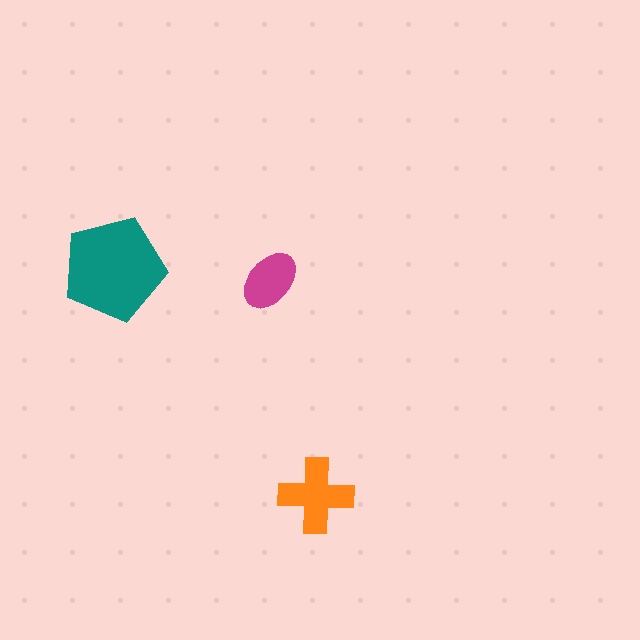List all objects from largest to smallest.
The teal pentagon, the orange cross, the magenta ellipse.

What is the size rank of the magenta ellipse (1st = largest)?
3rd.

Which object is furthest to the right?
The orange cross is rightmost.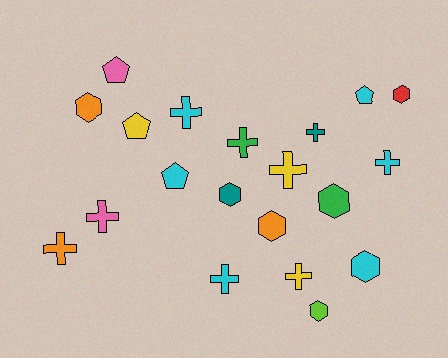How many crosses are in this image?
There are 9 crosses.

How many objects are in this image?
There are 20 objects.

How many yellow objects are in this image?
There are 3 yellow objects.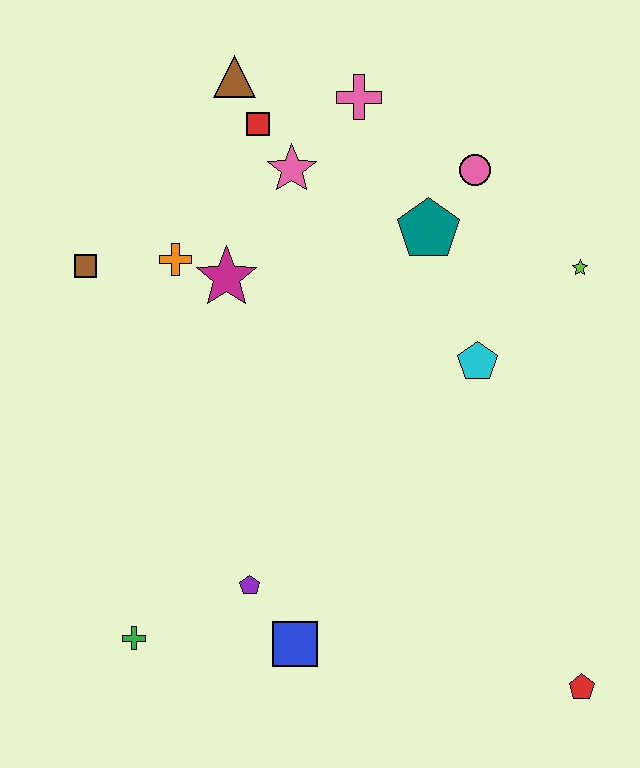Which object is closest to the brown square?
The orange cross is closest to the brown square.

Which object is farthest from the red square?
The red pentagon is farthest from the red square.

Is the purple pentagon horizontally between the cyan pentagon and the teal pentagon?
No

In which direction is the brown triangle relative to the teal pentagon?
The brown triangle is to the left of the teal pentagon.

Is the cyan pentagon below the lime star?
Yes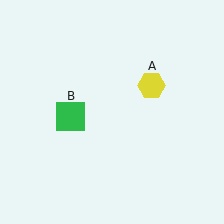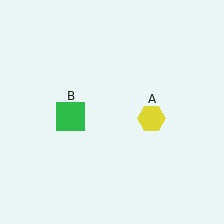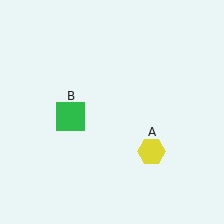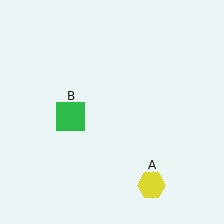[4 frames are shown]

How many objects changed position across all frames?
1 object changed position: yellow hexagon (object A).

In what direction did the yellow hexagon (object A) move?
The yellow hexagon (object A) moved down.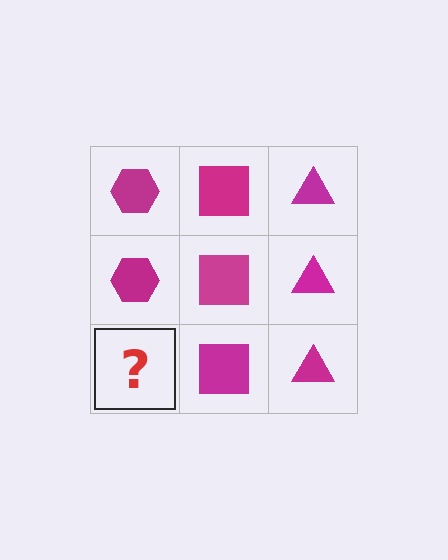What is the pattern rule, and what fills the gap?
The rule is that each column has a consistent shape. The gap should be filled with a magenta hexagon.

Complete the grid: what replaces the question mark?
The question mark should be replaced with a magenta hexagon.